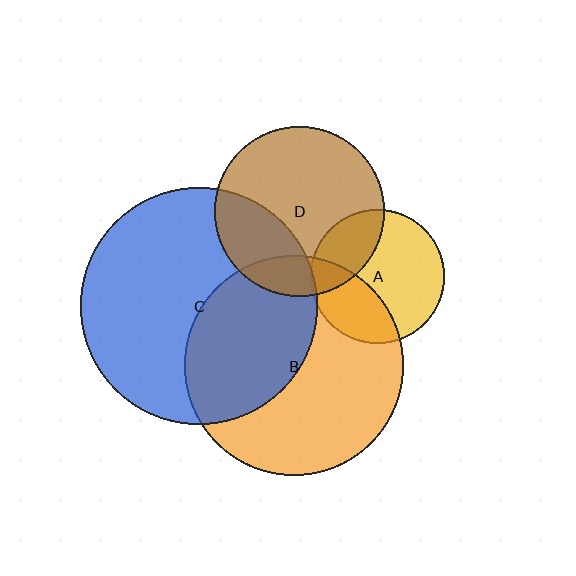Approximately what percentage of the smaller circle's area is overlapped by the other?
Approximately 15%.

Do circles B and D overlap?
Yes.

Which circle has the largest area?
Circle C (blue).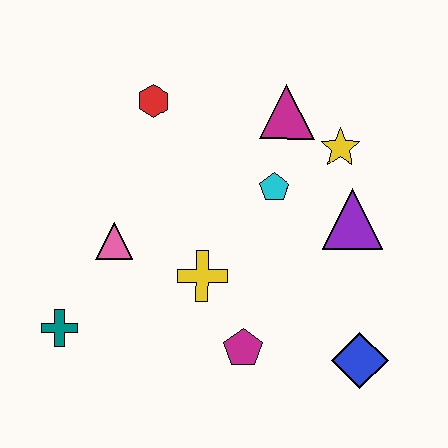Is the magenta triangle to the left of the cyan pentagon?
No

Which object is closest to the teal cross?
The pink triangle is closest to the teal cross.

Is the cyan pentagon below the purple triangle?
No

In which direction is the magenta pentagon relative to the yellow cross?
The magenta pentagon is below the yellow cross.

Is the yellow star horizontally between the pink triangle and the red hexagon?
No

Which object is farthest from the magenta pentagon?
The red hexagon is farthest from the magenta pentagon.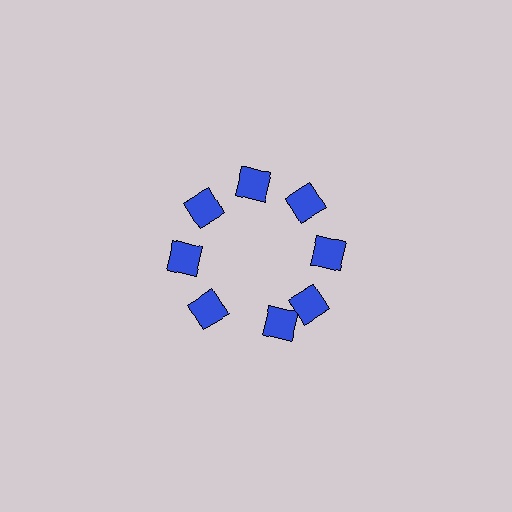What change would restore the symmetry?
The symmetry would be restored by rotating it back into even spacing with its neighbors so that all 8 diamonds sit at equal angles and equal distance from the center.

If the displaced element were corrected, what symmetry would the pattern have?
It would have 8-fold rotational symmetry — the pattern would map onto itself every 45 degrees.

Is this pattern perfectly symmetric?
No. The 8 blue diamonds are arranged in a ring, but one element near the 6 o'clock position is rotated out of alignment along the ring, breaking the 8-fold rotational symmetry.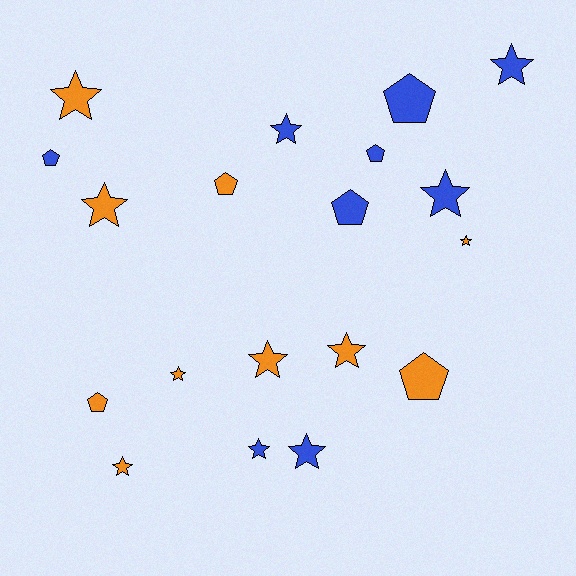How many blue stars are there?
There are 5 blue stars.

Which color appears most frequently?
Orange, with 10 objects.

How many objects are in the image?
There are 19 objects.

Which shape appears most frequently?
Star, with 12 objects.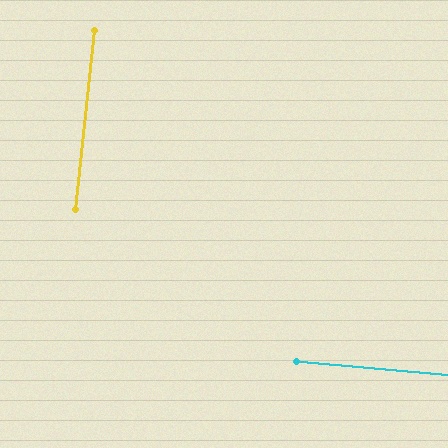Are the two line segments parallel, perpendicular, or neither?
Perpendicular — they meet at approximately 89°.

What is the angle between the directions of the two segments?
Approximately 89 degrees.